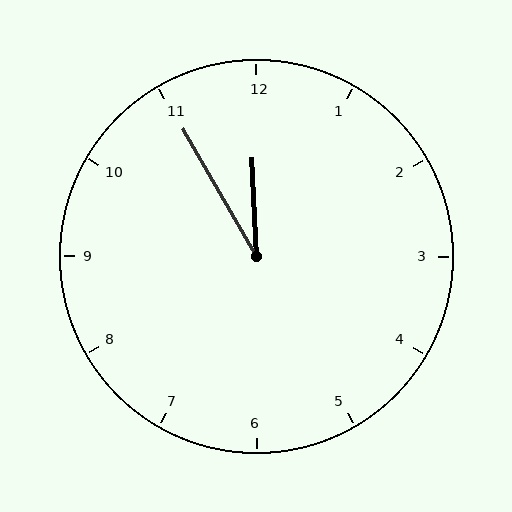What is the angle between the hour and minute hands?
Approximately 28 degrees.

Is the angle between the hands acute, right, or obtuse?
It is acute.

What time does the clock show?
11:55.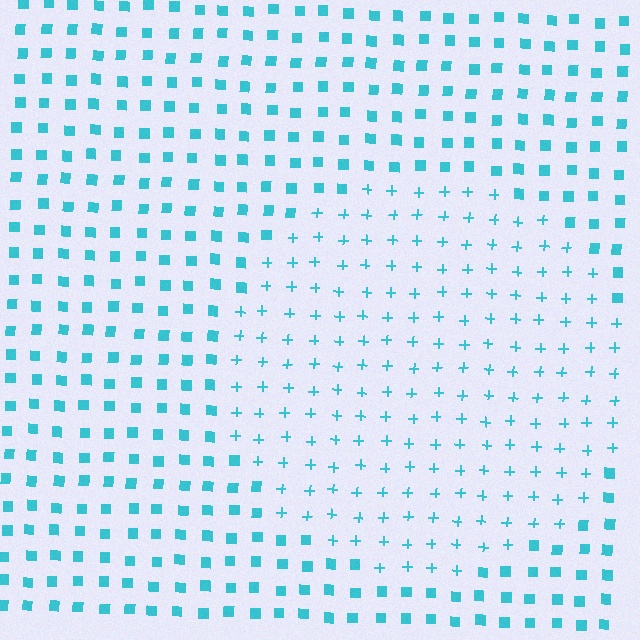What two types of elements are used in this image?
The image uses plus signs inside the circle region and squares outside it.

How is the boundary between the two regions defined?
The boundary is defined by a change in element shape: plus signs inside vs. squares outside. All elements share the same color and spacing.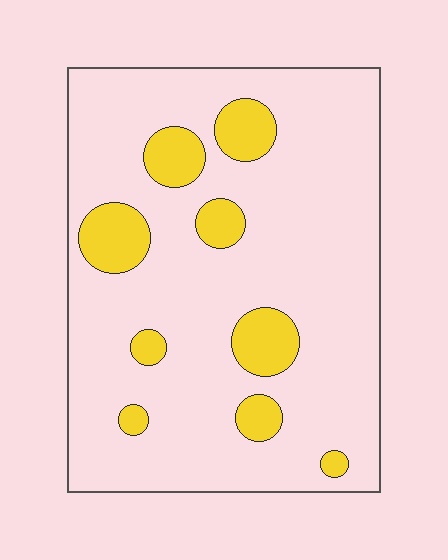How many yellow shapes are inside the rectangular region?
9.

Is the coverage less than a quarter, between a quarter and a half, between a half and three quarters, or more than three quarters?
Less than a quarter.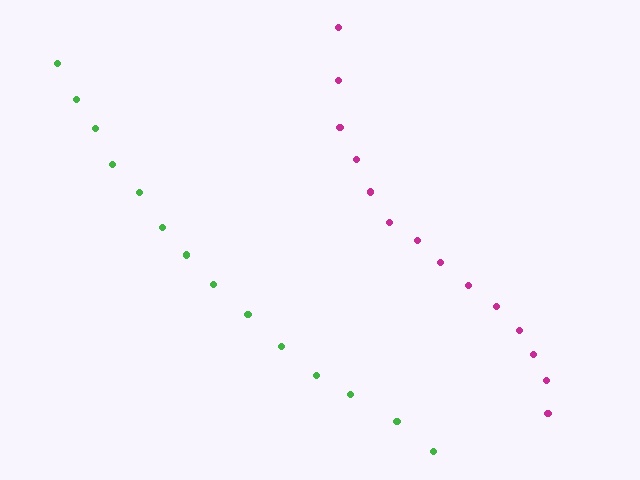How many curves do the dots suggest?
There are 2 distinct paths.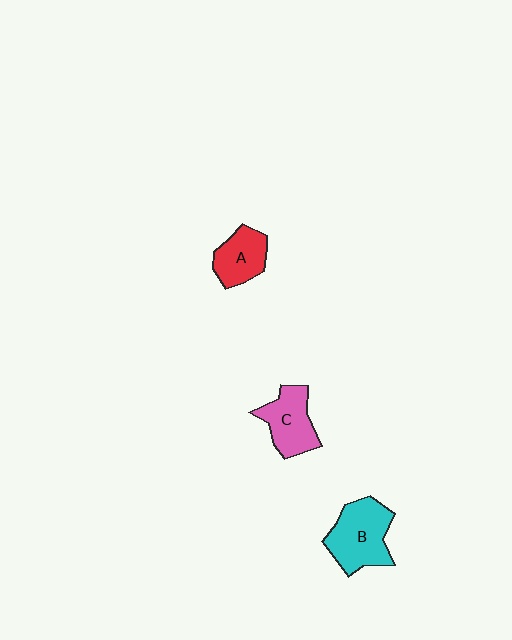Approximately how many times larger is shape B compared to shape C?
Approximately 1.3 times.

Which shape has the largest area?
Shape B (cyan).